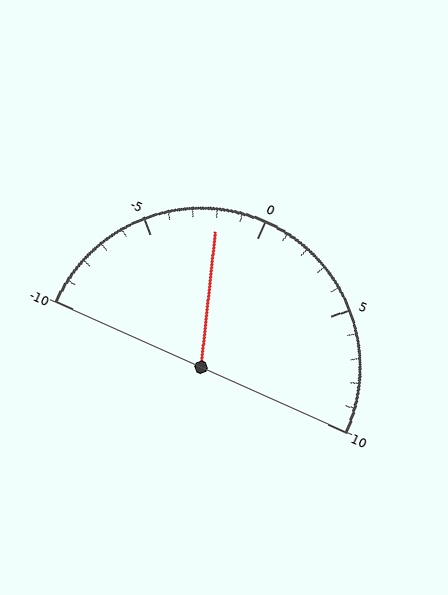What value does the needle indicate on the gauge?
The needle indicates approximately -2.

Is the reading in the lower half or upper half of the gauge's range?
The reading is in the lower half of the range (-10 to 10).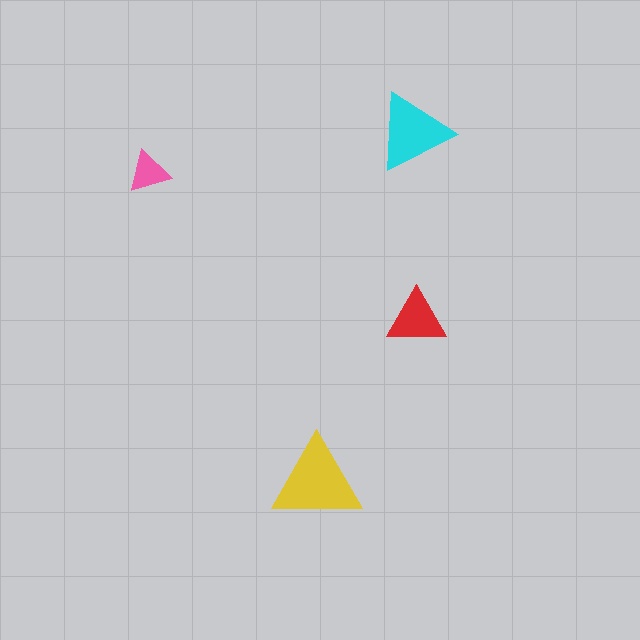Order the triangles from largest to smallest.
the yellow one, the cyan one, the red one, the pink one.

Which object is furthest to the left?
The pink triangle is leftmost.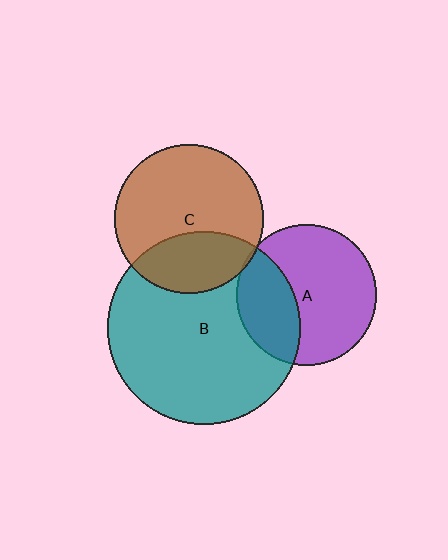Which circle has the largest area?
Circle B (teal).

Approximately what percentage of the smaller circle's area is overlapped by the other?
Approximately 5%.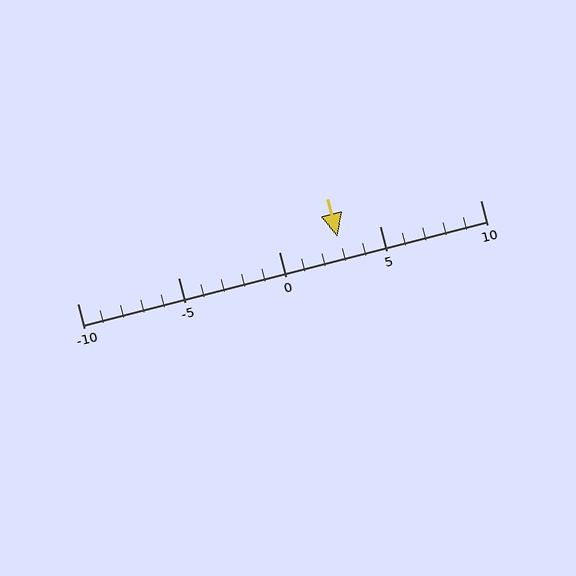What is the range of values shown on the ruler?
The ruler shows values from -10 to 10.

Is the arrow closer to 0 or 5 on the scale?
The arrow is closer to 5.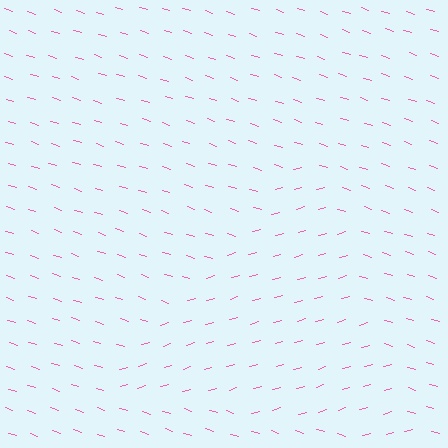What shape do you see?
I see a triangle.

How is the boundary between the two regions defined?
The boundary is defined purely by a change in line orientation (approximately 35 degrees difference). All lines are the same color and thickness.